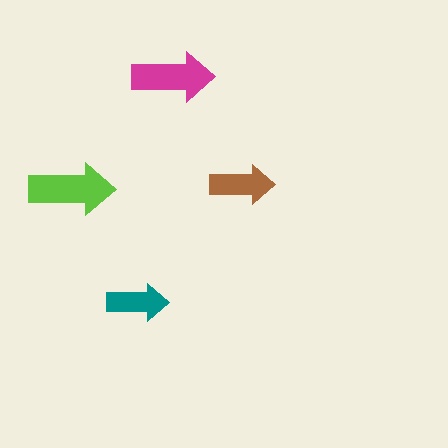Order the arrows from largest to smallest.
the lime one, the magenta one, the brown one, the teal one.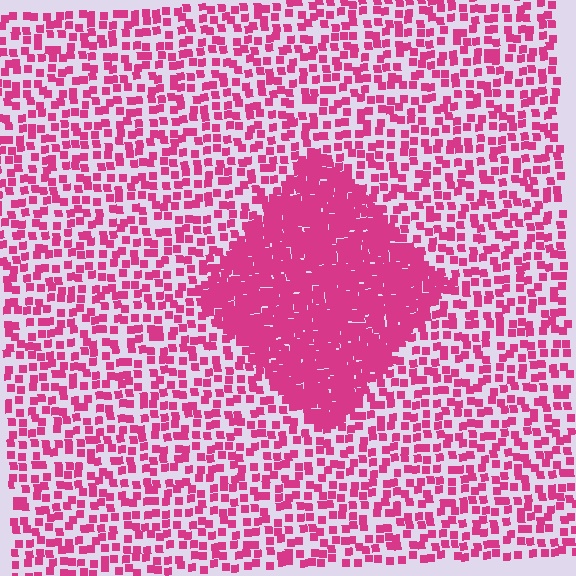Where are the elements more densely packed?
The elements are more densely packed inside the diamond boundary.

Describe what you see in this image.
The image contains small magenta elements arranged at two different densities. A diamond-shaped region is visible where the elements are more densely packed than the surrounding area.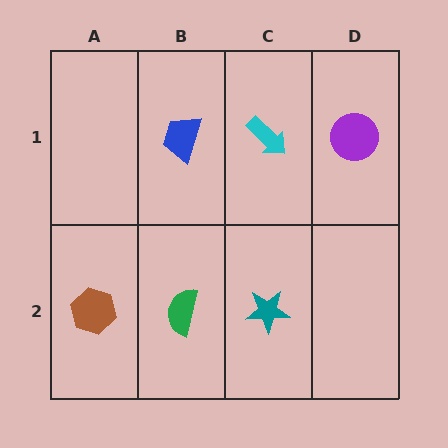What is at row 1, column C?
A cyan arrow.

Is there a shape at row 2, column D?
No, that cell is empty.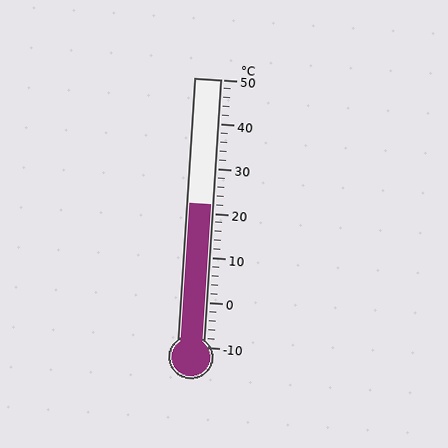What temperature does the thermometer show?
The thermometer shows approximately 22°C.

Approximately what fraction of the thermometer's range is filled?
The thermometer is filled to approximately 55% of its range.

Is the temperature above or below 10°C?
The temperature is above 10°C.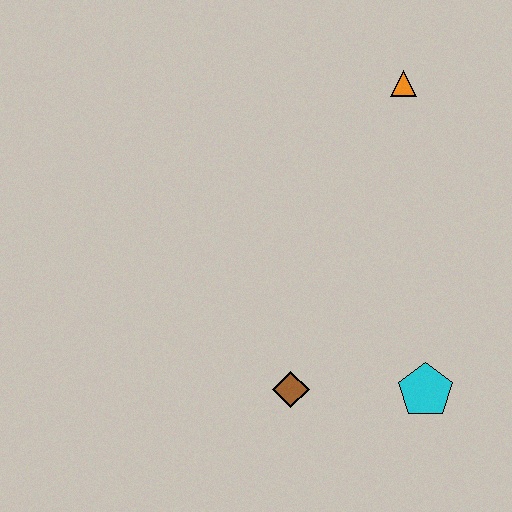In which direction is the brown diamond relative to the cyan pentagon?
The brown diamond is to the left of the cyan pentagon.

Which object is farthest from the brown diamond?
The orange triangle is farthest from the brown diamond.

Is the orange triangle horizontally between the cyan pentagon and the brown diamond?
Yes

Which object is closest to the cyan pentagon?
The brown diamond is closest to the cyan pentagon.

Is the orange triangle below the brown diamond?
No